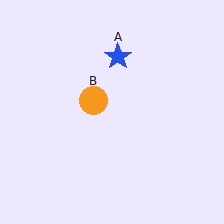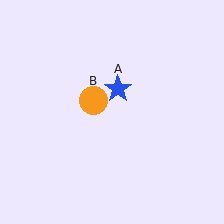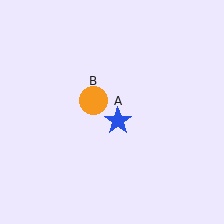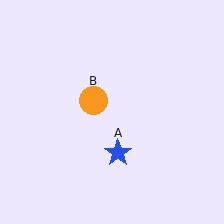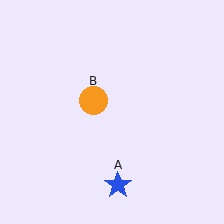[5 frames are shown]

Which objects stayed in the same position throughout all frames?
Orange circle (object B) remained stationary.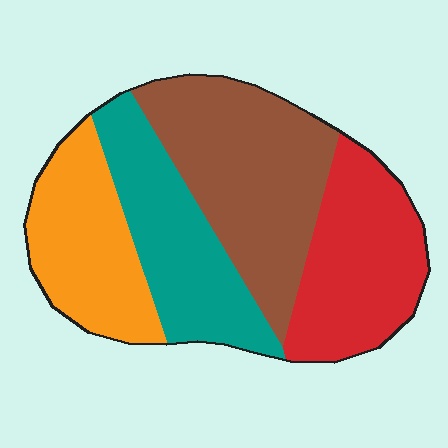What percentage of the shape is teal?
Teal covers roughly 25% of the shape.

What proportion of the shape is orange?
Orange takes up between a sixth and a third of the shape.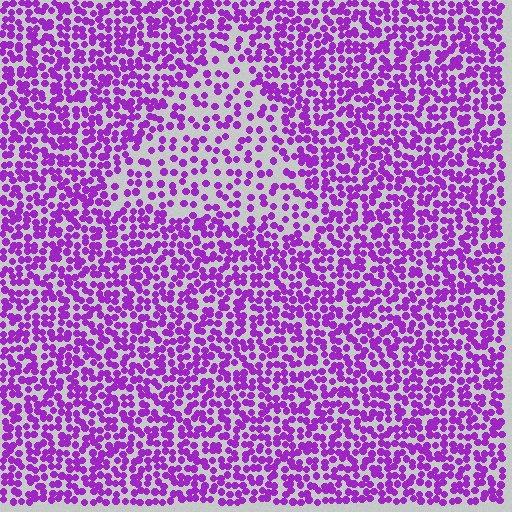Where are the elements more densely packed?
The elements are more densely packed outside the triangle boundary.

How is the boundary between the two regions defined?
The boundary is defined by a change in element density (approximately 1.9x ratio). All elements are the same color, size, and shape.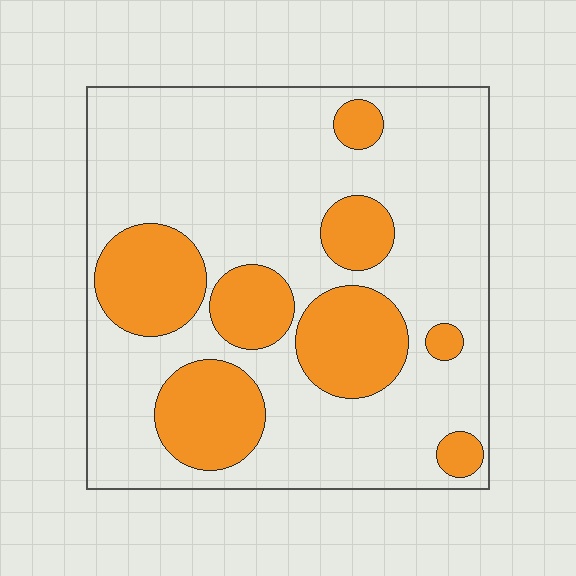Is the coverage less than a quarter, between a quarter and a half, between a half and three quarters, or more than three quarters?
Between a quarter and a half.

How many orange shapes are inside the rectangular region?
8.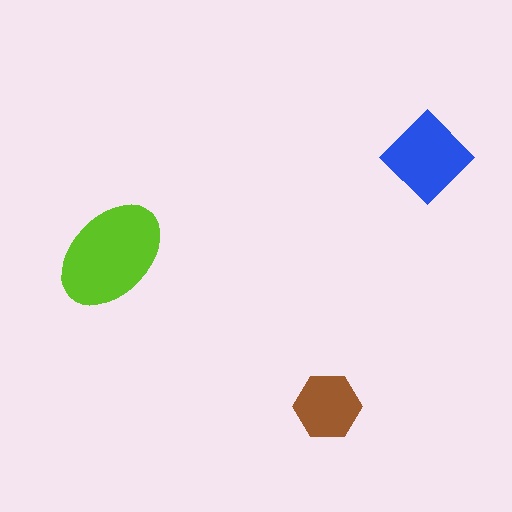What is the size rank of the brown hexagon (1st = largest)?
3rd.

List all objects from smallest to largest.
The brown hexagon, the blue diamond, the lime ellipse.